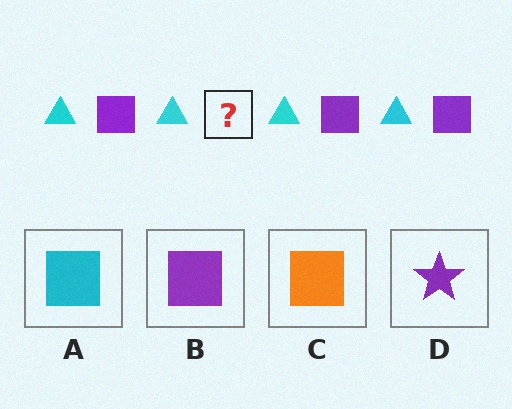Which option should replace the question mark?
Option B.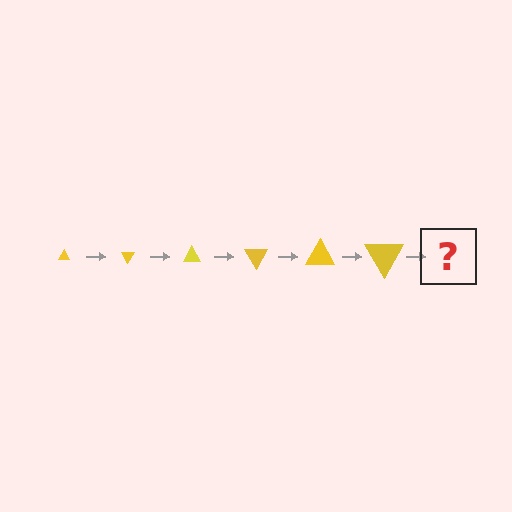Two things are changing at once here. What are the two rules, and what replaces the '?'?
The two rules are that the triangle grows larger each step and it rotates 60 degrees each step. The '?' should be a triangle, larger than the previous one and rotated 360 degrees from the start.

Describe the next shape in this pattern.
It should be a triangle, larger than the previous one and rotated 360 degrees from the start.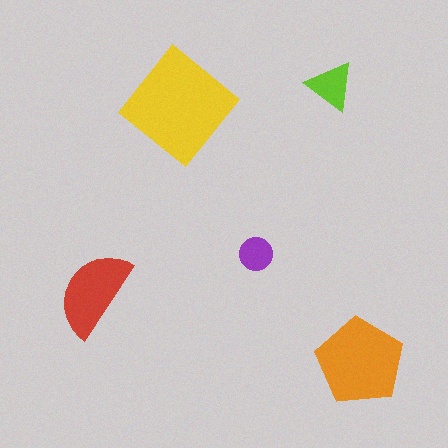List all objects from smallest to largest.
The purple circle, the lime triangle, the red semicircle, the orange pentagon, the yellow diamond.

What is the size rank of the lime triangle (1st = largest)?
4th.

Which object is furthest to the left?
The red semicircle is leftmost.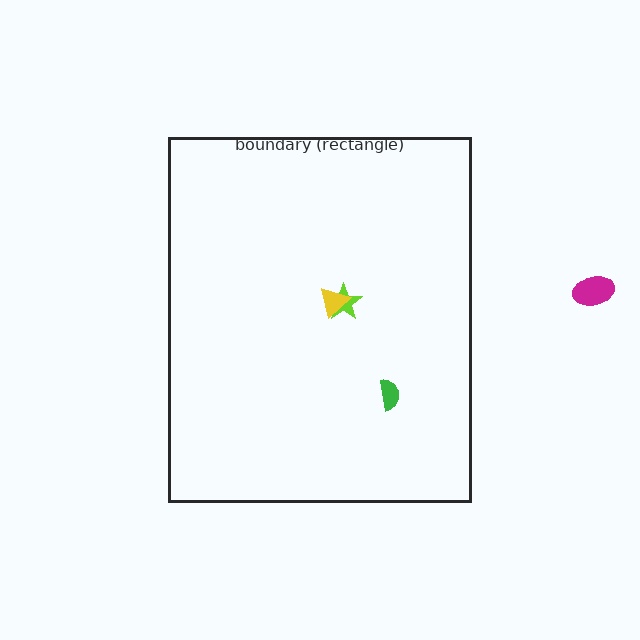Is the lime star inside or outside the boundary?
Inside.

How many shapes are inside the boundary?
3 inside, 1 outside.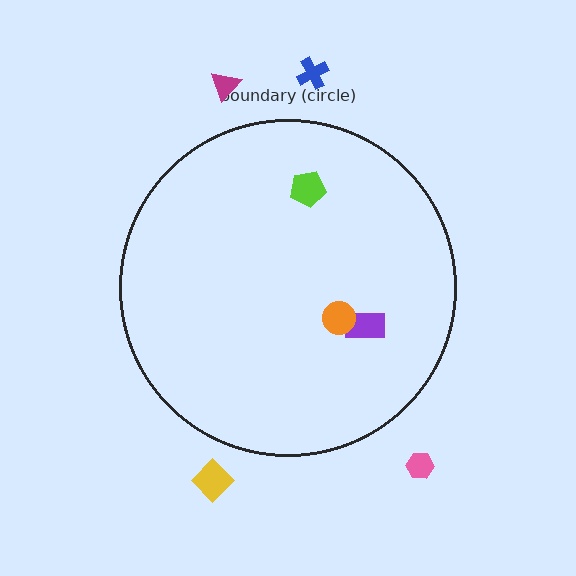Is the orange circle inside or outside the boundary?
Inside.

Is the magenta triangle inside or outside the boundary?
Outside.